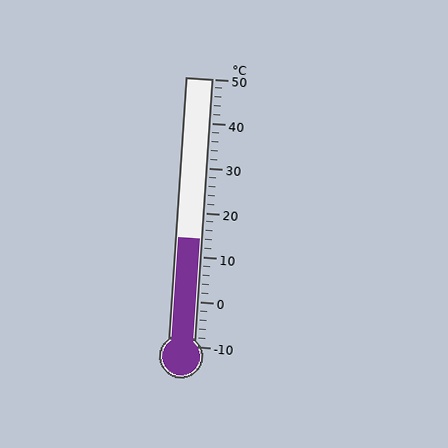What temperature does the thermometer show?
The thermometer shows approximately 14°C.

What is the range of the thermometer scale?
The thermometer scale ranges from -10°C to 50°C.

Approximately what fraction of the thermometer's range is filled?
The thermometer is filled to approximately 40% of its range.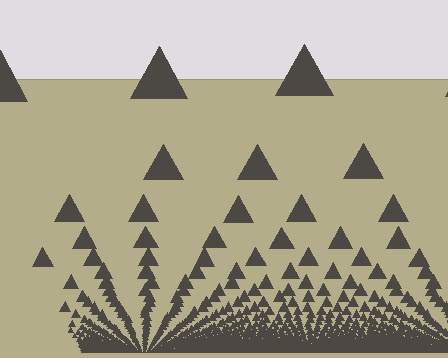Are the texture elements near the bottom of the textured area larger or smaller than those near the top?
Smaller. The gradient is inverted — elements near the bottom are smaller and denser.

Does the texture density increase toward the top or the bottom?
Density increases toward the bottom.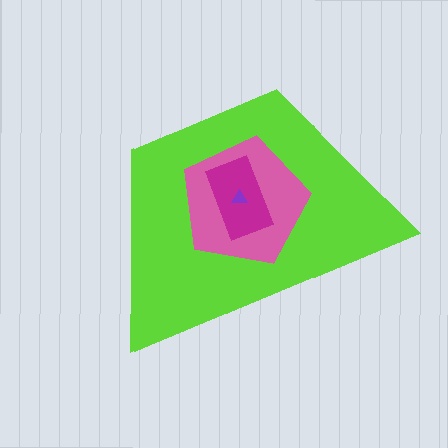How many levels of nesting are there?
4.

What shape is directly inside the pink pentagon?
The magenta rectangle.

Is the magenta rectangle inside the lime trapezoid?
Yes.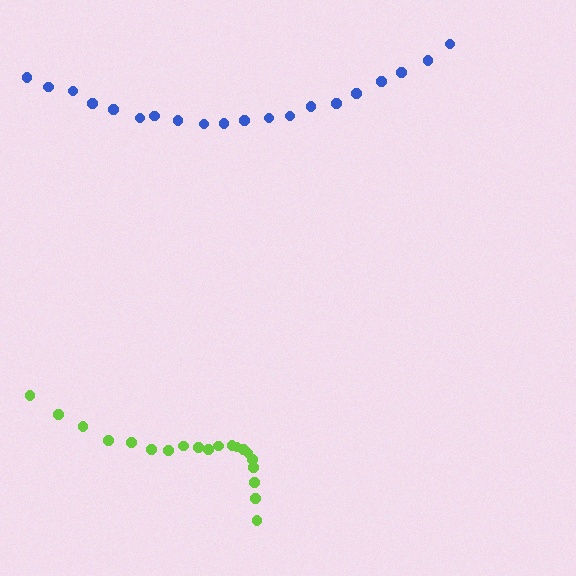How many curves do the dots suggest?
There are 2 distinct paths.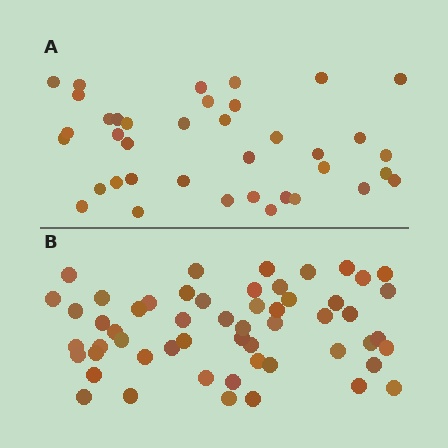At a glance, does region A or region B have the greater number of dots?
Region B (the bottom region) has more dots.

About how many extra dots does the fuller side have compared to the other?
Region B has approximately 15 more dots than region A.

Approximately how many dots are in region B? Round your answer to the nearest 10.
About 60 dots. (The exact count is 55, which rounds to 60.)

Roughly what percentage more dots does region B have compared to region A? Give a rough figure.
About 45% more.